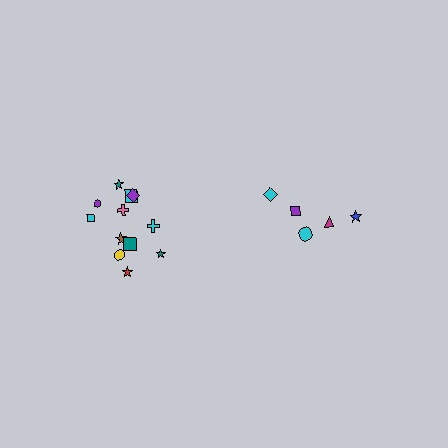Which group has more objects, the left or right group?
The left group.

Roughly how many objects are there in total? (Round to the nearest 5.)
Roughly 15 objects in total.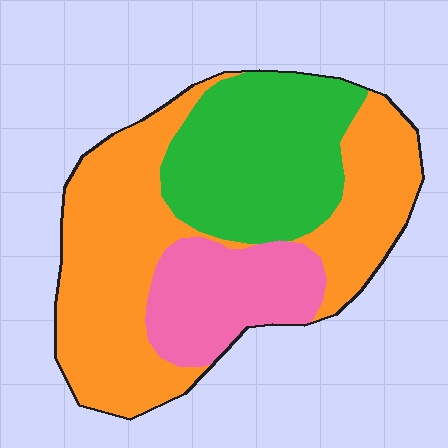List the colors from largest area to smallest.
From largest to smallest: orange, green, pink.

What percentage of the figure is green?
Green takes up about one third (1/3) of the figure.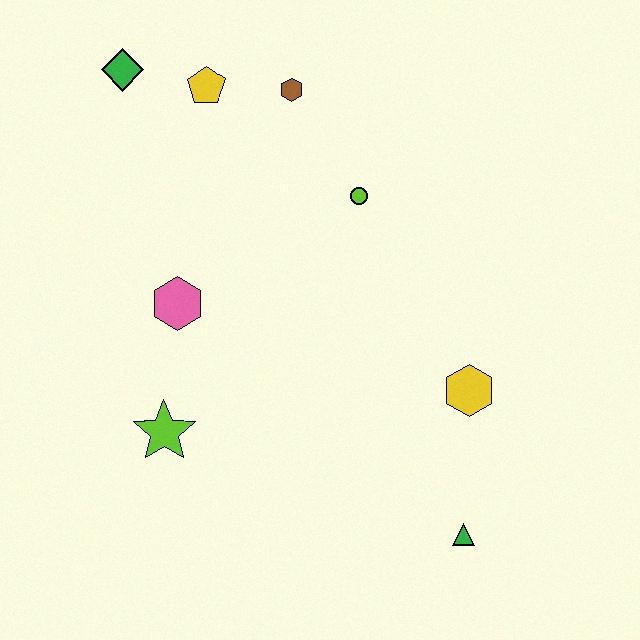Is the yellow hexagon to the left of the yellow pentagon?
No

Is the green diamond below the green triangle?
No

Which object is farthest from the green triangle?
The green diamond is farthest from the green triangle.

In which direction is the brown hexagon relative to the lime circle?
The brown hexagon is above the lime circle.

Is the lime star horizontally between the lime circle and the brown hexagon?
No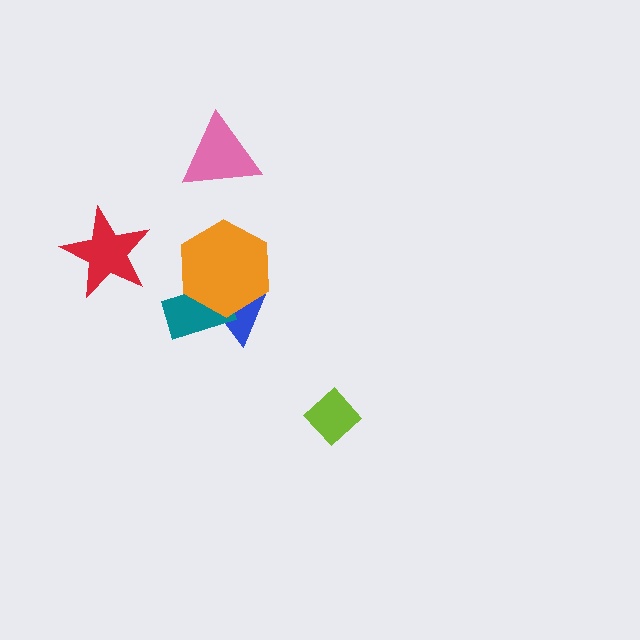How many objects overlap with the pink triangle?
0 objects overlap with the pink triangle.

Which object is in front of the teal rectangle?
The orange hexagon is in front of the teal rectangle.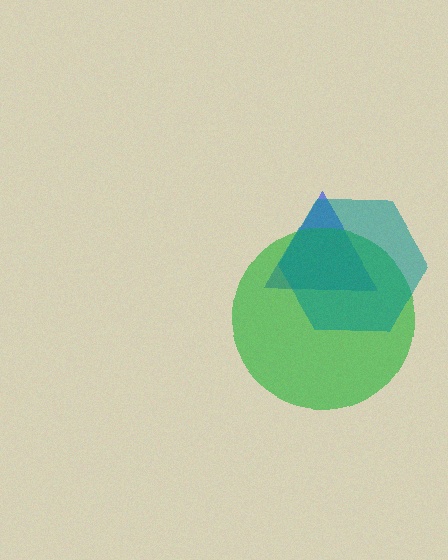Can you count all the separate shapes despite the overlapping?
Yes, there are 3 separate shapes.